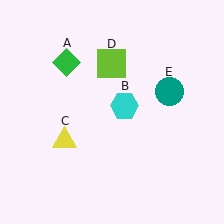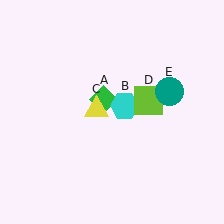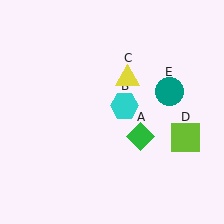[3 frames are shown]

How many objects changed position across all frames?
3 objects changed position: green diamond (object A), yellow triangle (object C), lime square (object D).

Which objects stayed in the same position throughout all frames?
Cyan hexagon (object B) and teal circle (object E) remained stationary.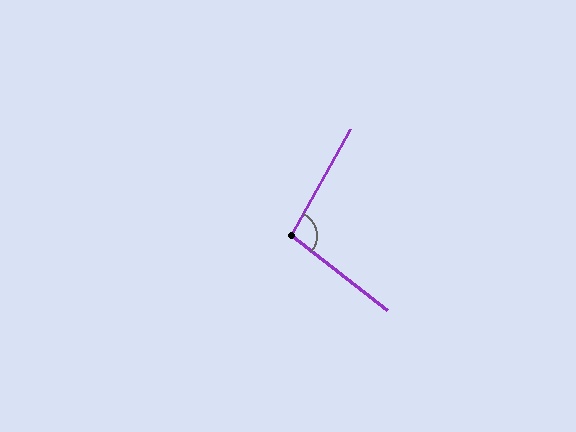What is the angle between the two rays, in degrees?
Approximately 99 degrees.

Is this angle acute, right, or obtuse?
It is obtuse.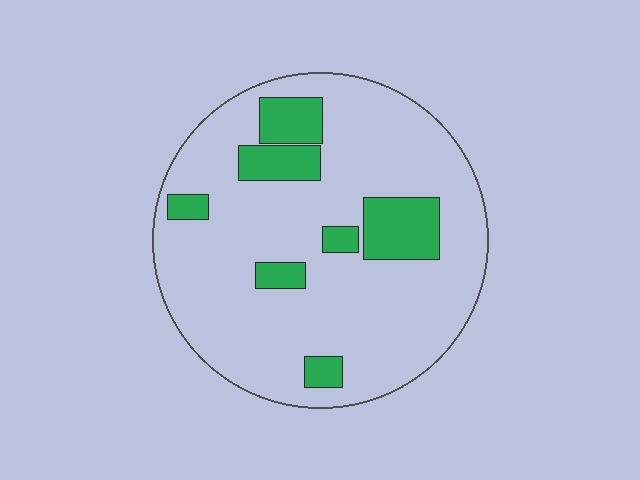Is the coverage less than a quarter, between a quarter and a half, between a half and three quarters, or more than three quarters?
Less than a quarter.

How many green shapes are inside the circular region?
7.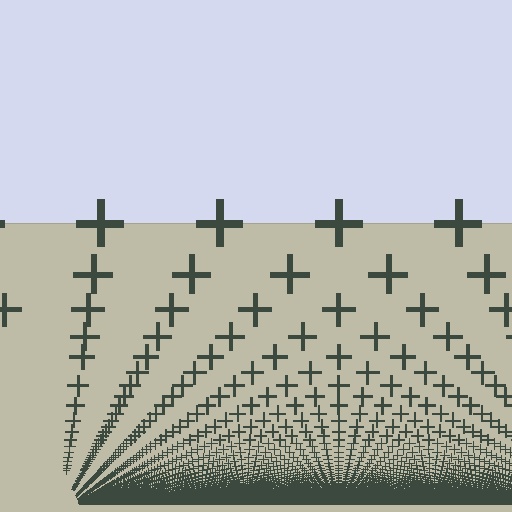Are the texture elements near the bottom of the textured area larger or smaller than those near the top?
Smaller. The gradient is inverted — elements near the bottom are smaller and denser.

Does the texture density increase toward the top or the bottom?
Density increases toward the bottom.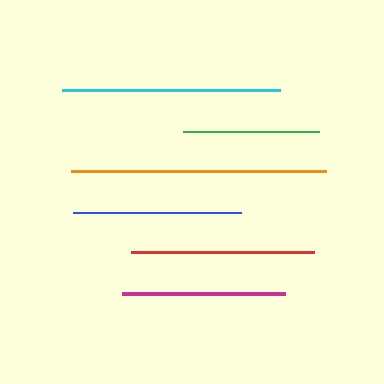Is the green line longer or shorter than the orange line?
The orange line is longer than the green line.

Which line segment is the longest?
The orange line is the longest at approximately 255 pixels.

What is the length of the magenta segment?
The magenta segment is approximately 163 pixels long.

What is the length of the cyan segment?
The cyan segment is approximately 219 pixels long.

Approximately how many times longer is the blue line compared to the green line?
The blue line is approximately 1.2 times the length of the green line.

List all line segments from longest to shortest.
From longest to shortest: orange, cyan, red, blue, magenta, green.